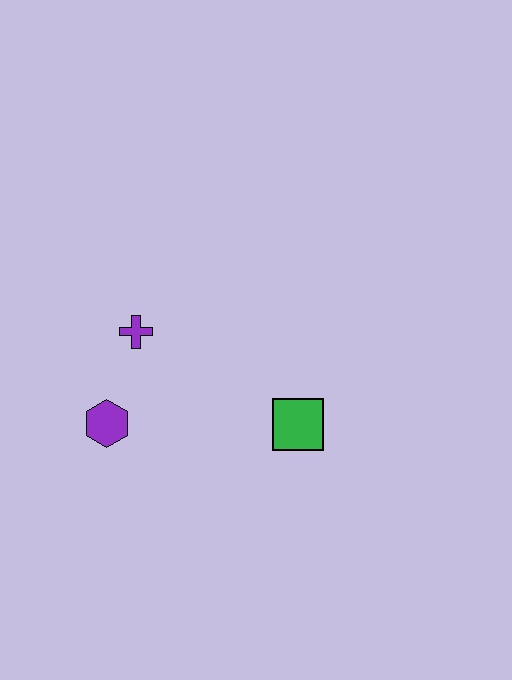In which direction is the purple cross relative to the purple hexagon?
The purple cross is above the purple hexagon.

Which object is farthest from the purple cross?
The green square is farthest from the purple cross.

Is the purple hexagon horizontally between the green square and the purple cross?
No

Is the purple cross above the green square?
Yes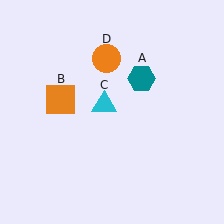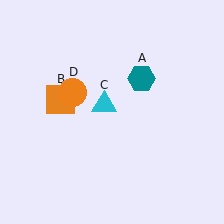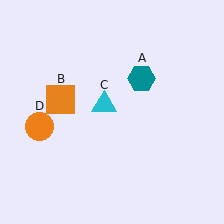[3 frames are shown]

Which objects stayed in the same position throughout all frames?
Teal hexagon (object A) and orange square (object B) and cyan triangle (object C) remained stationary.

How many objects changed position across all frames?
1 object changed position: orange circle (object D).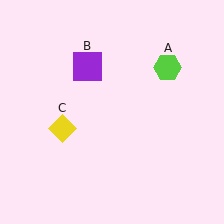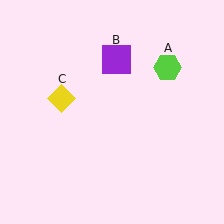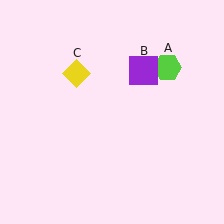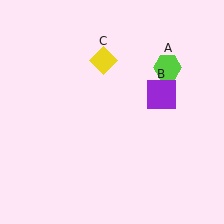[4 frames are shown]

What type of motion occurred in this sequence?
The purple square (object B), yellow diamond (object C) rotated clockwise around the center of the scene.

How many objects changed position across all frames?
2 objects changed position: purple square (object B), yellow diamond (object C).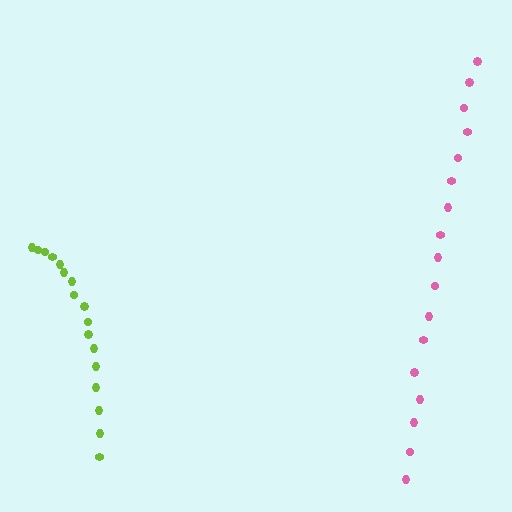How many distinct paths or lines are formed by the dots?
There are 2 distinct paths.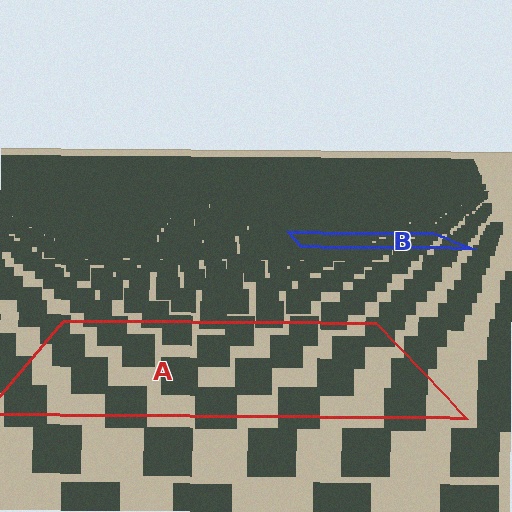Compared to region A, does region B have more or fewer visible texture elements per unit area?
Region B has more texture elements per unit area — they are packed more densely because it is farther away.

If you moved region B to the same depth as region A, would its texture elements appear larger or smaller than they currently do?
They would appear larger. At a closer depth, the same texture elements are projected at a bigger on-screen size.